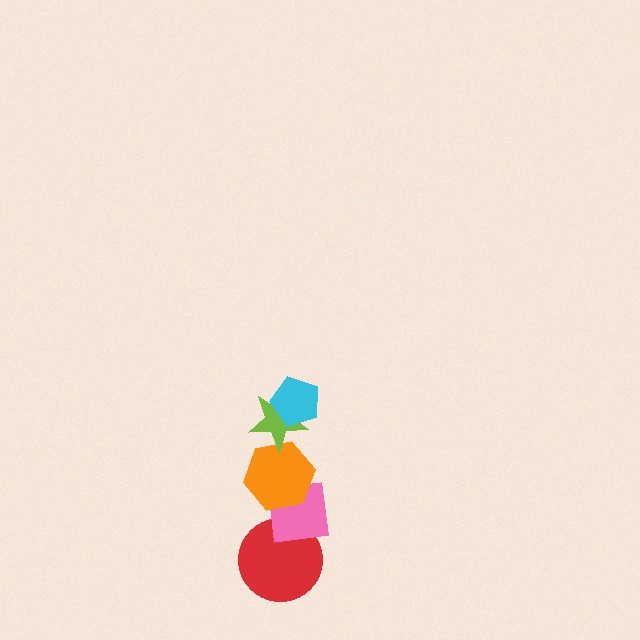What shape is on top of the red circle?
The pink square is on top of the red circle.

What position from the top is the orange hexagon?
The orange hexagon is 3rd from the top.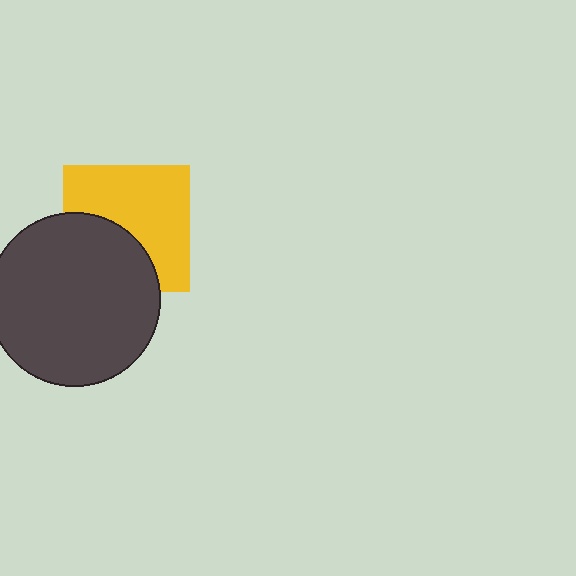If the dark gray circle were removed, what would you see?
You would see the complete yellow square.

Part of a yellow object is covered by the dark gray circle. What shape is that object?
It is a square.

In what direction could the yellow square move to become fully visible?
The yellow square could move up. That would shift it out from behind the dark gray circle entirely.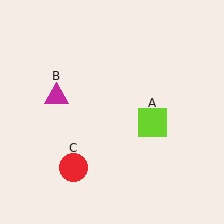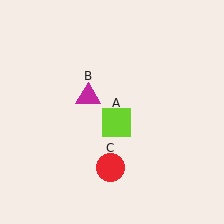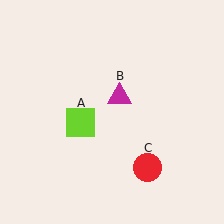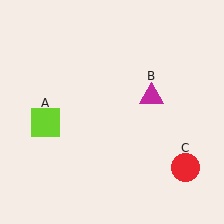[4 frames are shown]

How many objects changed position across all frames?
3 objects changed position: lime square (object A), magenta triangle (object B), red circle (object C).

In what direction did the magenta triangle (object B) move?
The magenta triangle (object B) moved right.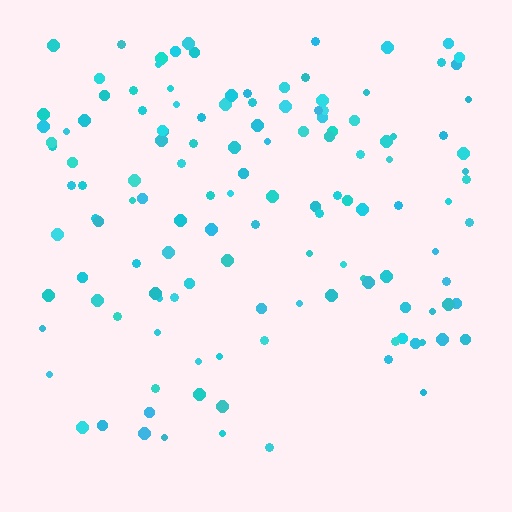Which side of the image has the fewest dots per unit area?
The bottom.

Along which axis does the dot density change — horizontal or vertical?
Vertical.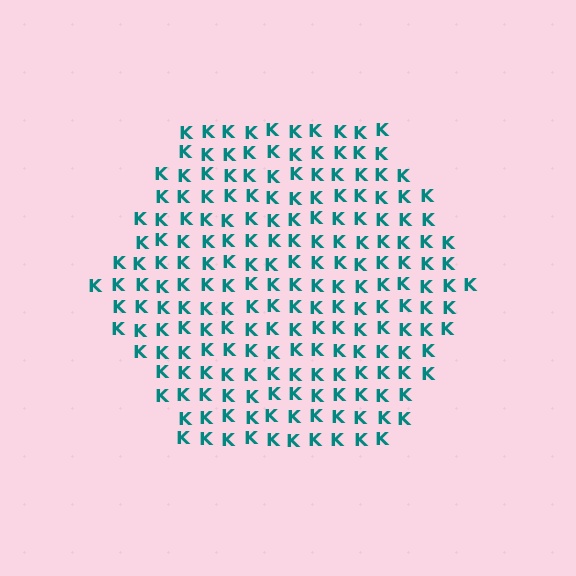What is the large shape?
The large shape is a hexagon.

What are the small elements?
The small elements are letter K's.